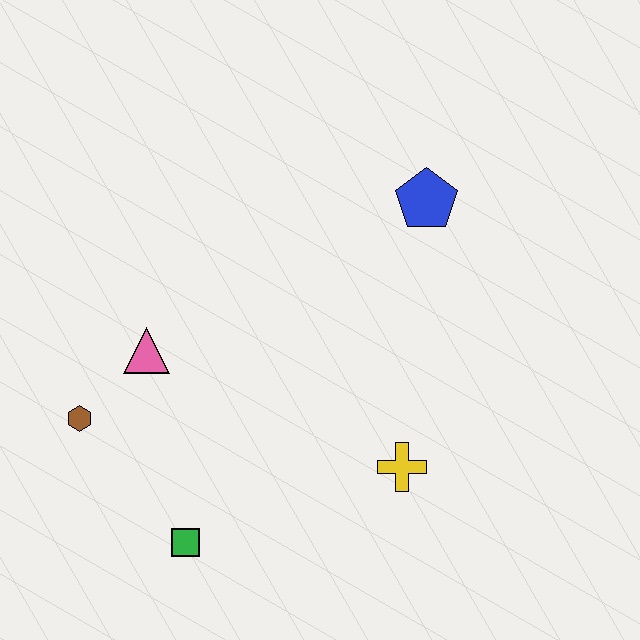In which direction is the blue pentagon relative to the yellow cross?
The blue pentagon is above the yellow cross.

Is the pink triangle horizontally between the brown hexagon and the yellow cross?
Yes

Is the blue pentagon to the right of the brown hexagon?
Yes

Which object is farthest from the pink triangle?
The blue pentagon is farthest from the pink triangle.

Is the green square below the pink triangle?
Yes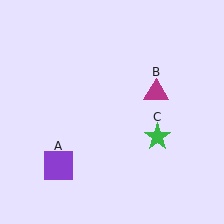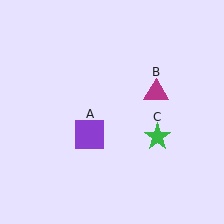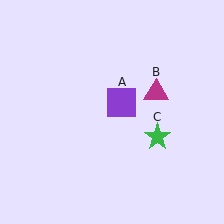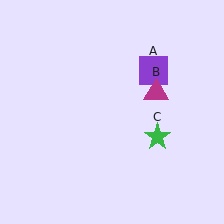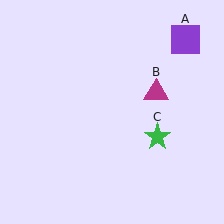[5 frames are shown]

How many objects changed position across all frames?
1 object changed position: purple square (object A).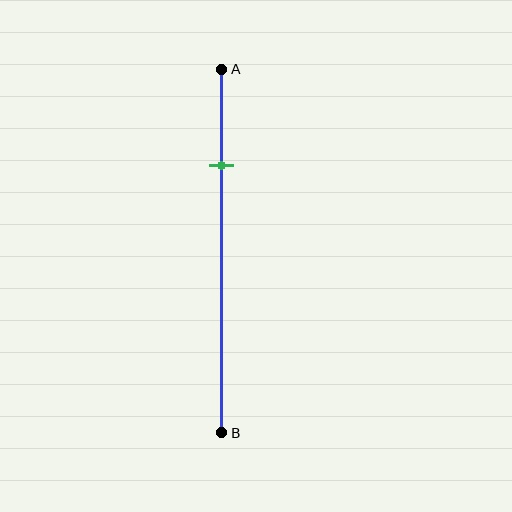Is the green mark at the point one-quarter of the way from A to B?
Yes, the mark is approximately at the one-quarter point.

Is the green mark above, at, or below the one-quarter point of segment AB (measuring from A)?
The green mark is approximately at the one-quarter point of segment AB.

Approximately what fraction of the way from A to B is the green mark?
The green mark is approximately 25% of the way from A to B.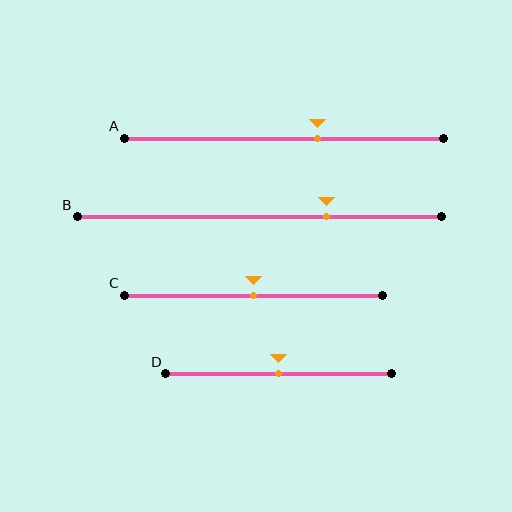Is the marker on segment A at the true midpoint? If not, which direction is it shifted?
No, the marker on segment A is shifted to the right by about 10% of the segment length.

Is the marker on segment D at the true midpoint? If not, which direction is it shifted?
Yes, the marker on segment D is at the true midpoint.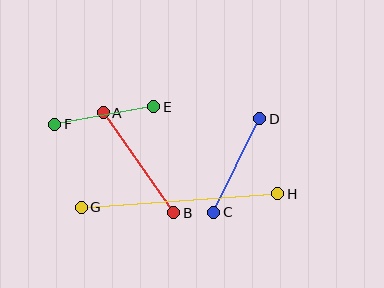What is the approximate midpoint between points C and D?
The midpoint is at approximately (237, 165) pixels.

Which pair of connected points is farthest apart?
Points G and H are farthest apart.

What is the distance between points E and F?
The distance is approximately 101 pixels.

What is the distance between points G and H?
The distance is approximately 197 pixels.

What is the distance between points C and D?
The distance is approximately 104 pixels.